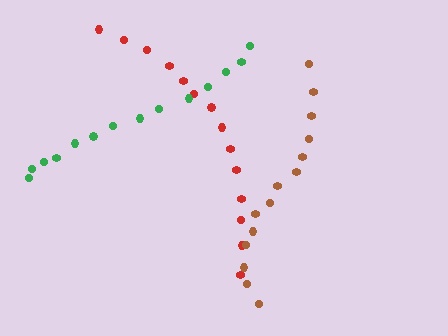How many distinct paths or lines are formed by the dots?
There are 3 distinct paths.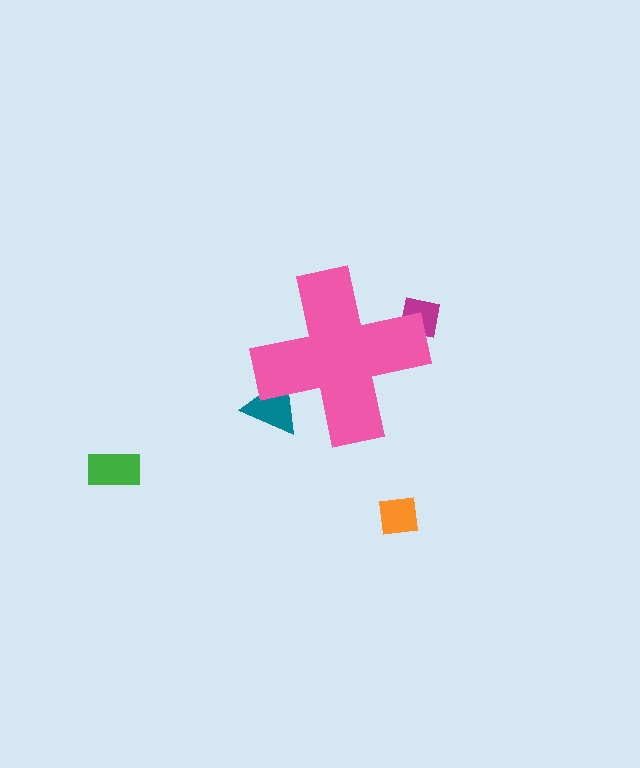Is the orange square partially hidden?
No, the orange square is fully visible.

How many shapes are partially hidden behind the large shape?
2 shapes are partially hidden.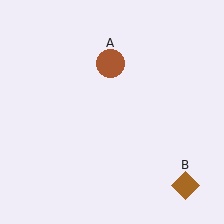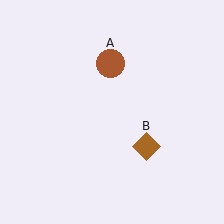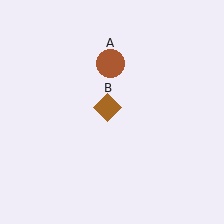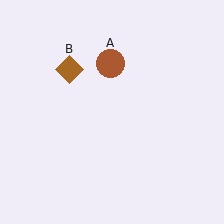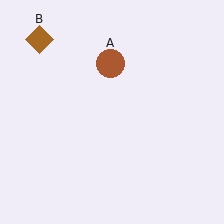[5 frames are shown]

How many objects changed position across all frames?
1 object changed position: brown diamond (object B).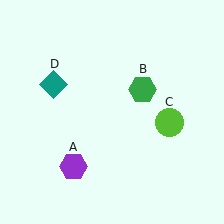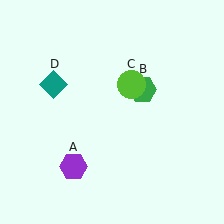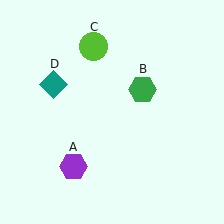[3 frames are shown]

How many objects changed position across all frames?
1 object changed position: lime circle (object C).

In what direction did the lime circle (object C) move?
The lime circle (object C) moved up and to the left.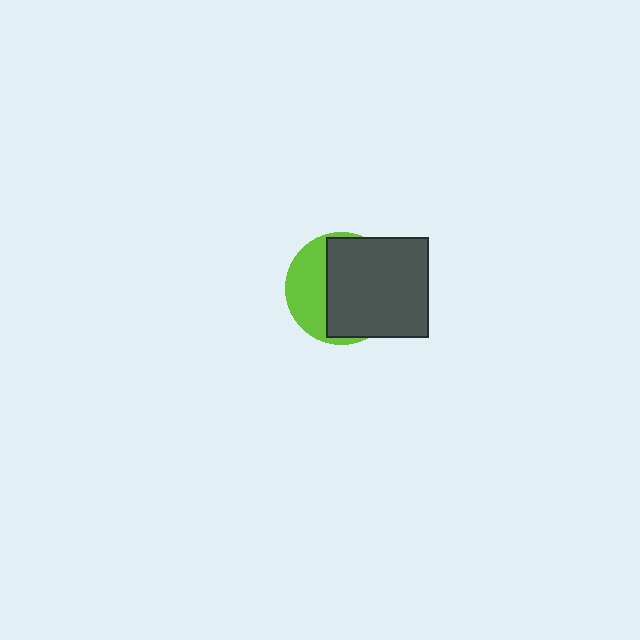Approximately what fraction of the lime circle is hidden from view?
Roughly 64% of the lime circle is hidden behind the dark gray rectangle.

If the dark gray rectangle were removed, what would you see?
You would see the complete lime circle.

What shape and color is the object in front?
The object in front is a dark gray rectangle.